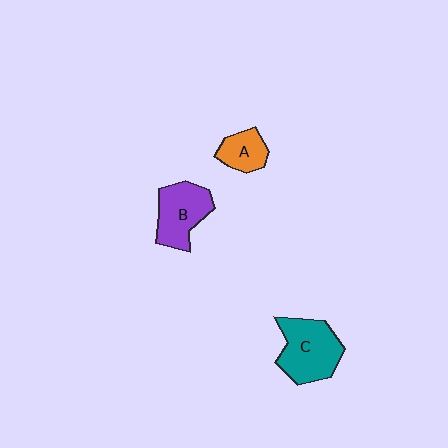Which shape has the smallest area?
Shape A (orange).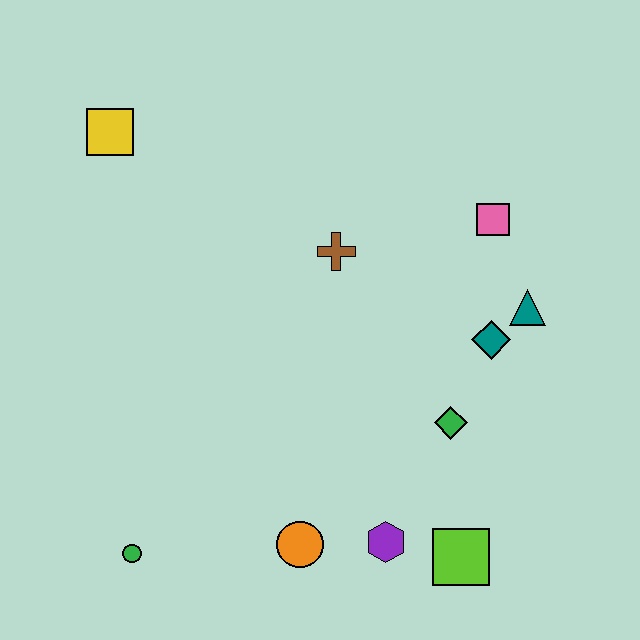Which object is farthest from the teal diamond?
The yellow square is farthest from the teal diamond.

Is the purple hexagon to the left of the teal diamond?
Yes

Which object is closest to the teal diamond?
The teal triangle is closest to the teal diamond.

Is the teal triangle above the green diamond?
Yes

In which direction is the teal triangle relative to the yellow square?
The teal triangle is to the right of the yellow square.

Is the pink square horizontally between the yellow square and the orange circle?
No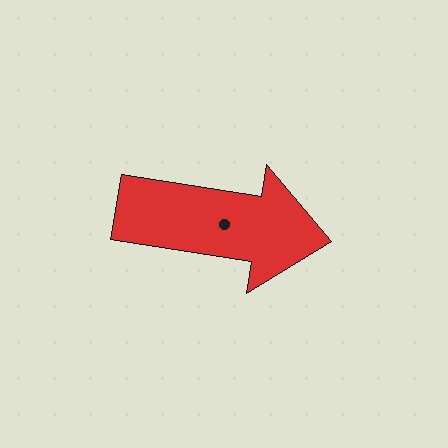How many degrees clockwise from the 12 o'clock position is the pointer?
Approximately 99 degrees.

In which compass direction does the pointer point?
East.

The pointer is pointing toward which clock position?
Roughly 3 o'clock.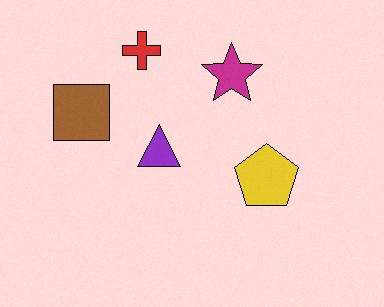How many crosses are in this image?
There is 1 cross.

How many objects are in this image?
There are 5 objects.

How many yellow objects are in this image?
There is 1 yellow object.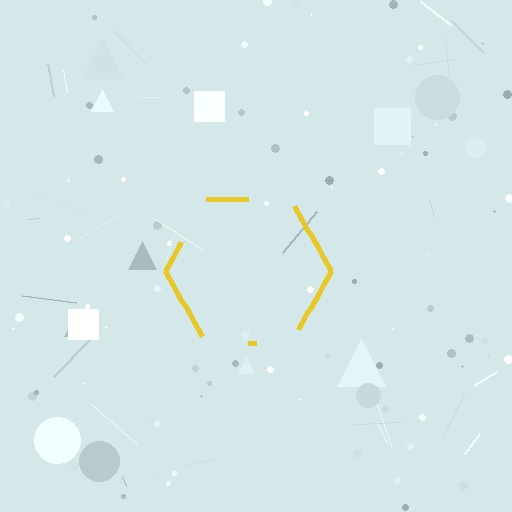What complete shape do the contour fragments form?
The contour fragments form a hexagon.